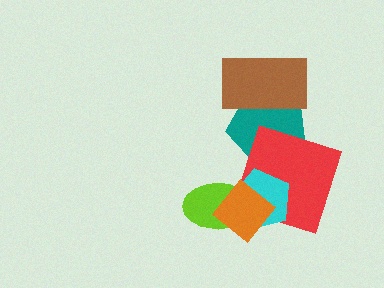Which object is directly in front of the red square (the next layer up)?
The cyan pentagon is directly in front of the red square.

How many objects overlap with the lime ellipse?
2 objects overlap with the lime ellipse.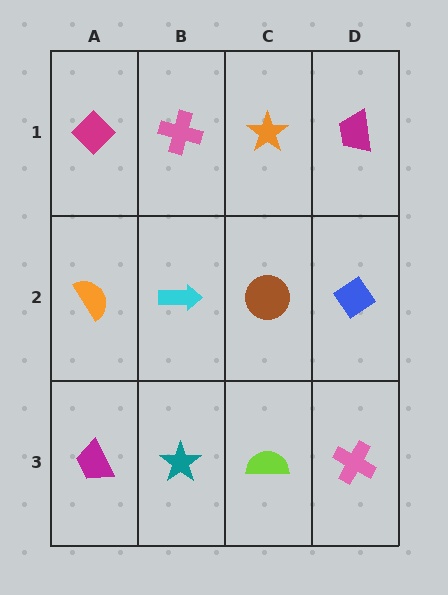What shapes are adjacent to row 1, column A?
An orange semicircle (row 2, column A), a pink cross (row 1, column B).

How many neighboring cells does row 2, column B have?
4.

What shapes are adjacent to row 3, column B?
A cyan arrow (row 2, column B), a magenta trapezoid (row 3, column A), a lime semicircle (row 3, column C).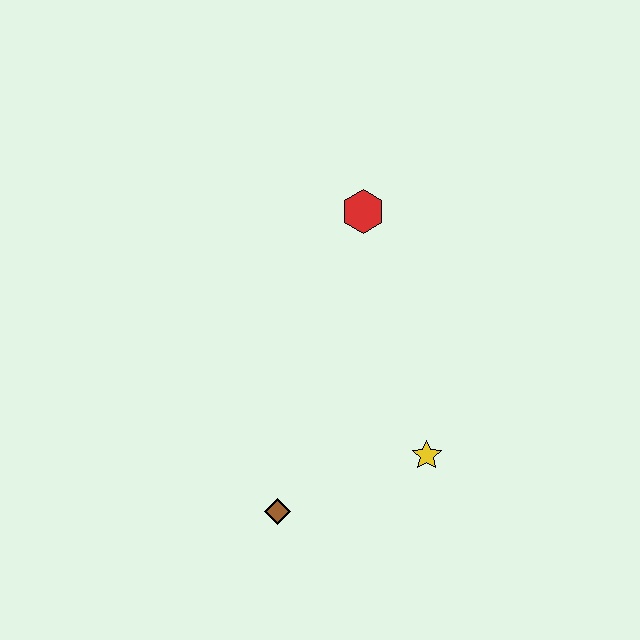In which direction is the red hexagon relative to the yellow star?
The red hexagon is above the yellow star.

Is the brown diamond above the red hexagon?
No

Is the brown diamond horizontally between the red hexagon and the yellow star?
No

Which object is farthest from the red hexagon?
The brown diamond is farthest from the red hexagon.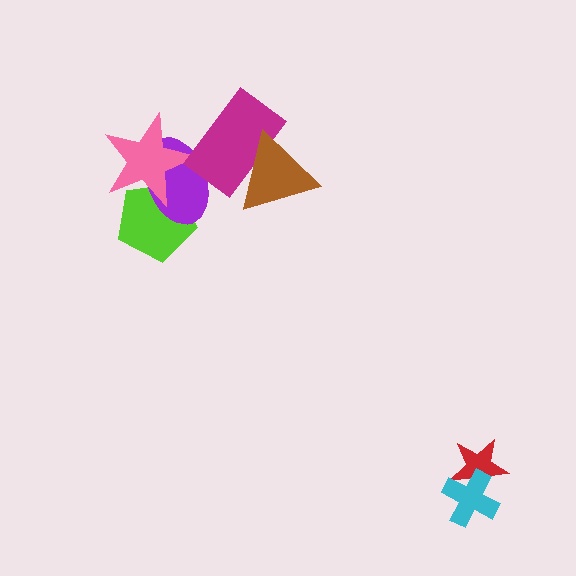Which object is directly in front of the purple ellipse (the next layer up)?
The pink star is directly in front of the purple ellipse.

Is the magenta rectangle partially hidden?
Yes, it is partially covered by another shape.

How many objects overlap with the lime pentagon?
2 objects overlap with the lime pentagon.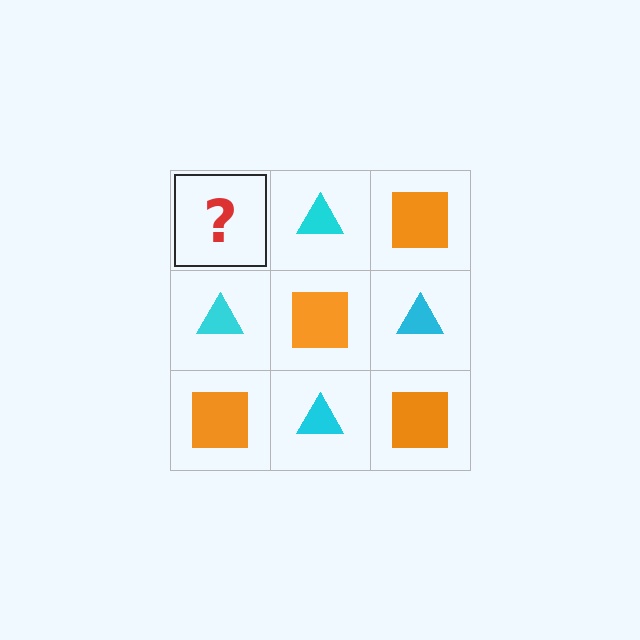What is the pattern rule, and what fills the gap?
The rule is that it alternates orange square and cyan triangle in a checkerboard pattern. The gap should be filled with an orange square.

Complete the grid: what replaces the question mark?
The question mark should be replaced with an orange square.